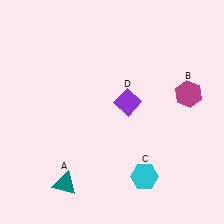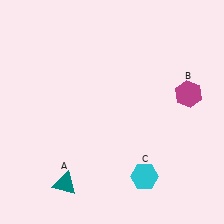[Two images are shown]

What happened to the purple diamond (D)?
The purple diamond (D) was removed in Image 2. It was in the top-right area of Image 1.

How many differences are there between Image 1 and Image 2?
There is 1 difference between the two images.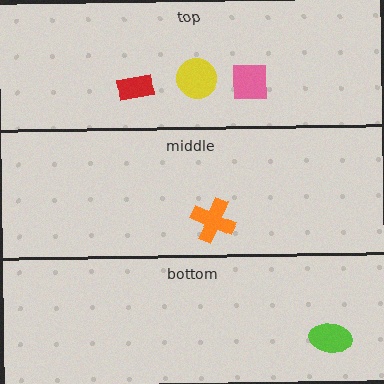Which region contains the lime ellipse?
The bottom region.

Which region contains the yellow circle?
The top region.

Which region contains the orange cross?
The middle region.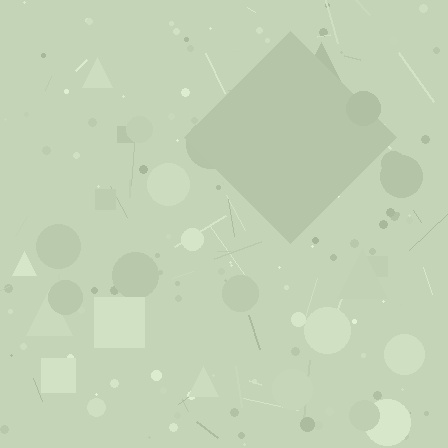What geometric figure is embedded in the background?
A diamond is embedded in the background.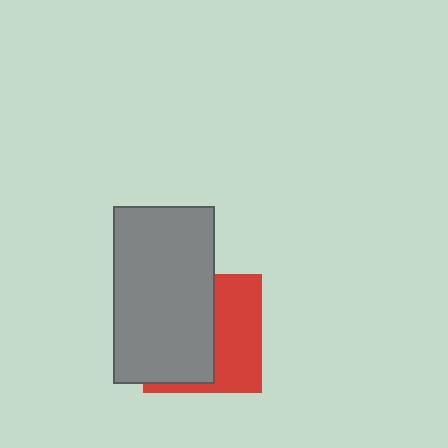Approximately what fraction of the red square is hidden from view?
Roughly 56% of the red square is hidden behind the gray rectangle.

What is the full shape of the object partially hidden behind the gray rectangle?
The partially hidden object is a red square.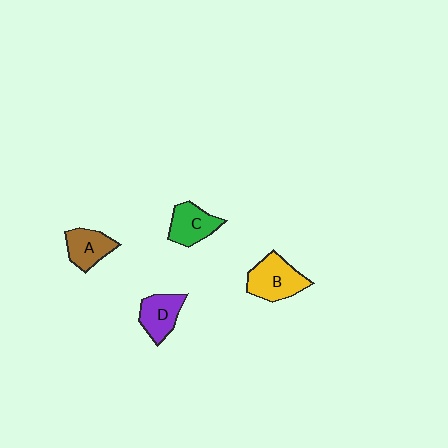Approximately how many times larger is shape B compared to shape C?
Approximately 1.2 times.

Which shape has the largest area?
Shape B (yellow).